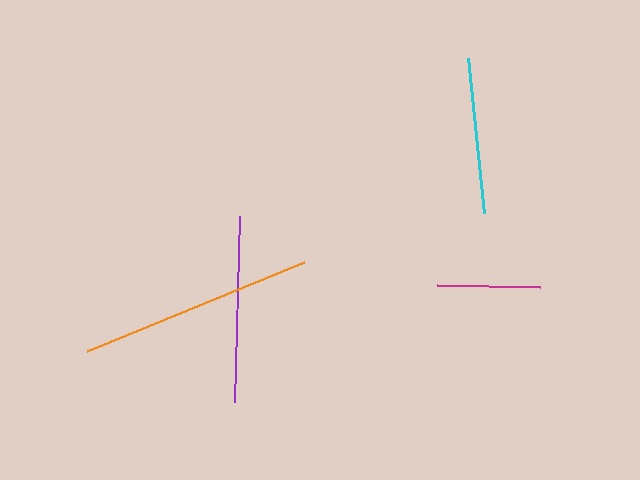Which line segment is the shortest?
The magenta line is the shortest at approximately 102 pixels.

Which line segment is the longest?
The orange line is the longest at approximately 235 pixels.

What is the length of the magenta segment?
The magenta segment is approximately 102 pixels long.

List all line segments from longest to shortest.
From longest to shortest: orange, purple, cyan, magenta.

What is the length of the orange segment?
The orange segment is approximately 235 pixels long.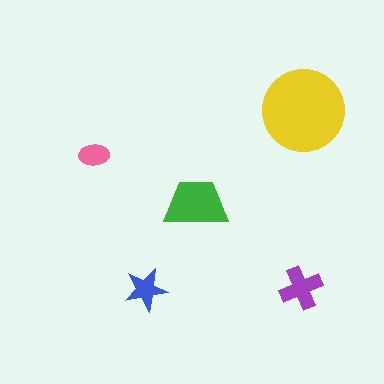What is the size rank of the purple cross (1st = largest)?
3rd.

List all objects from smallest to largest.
The pink ellipse, the blue star, the purple cross, the green trapezoid, the yellow circle.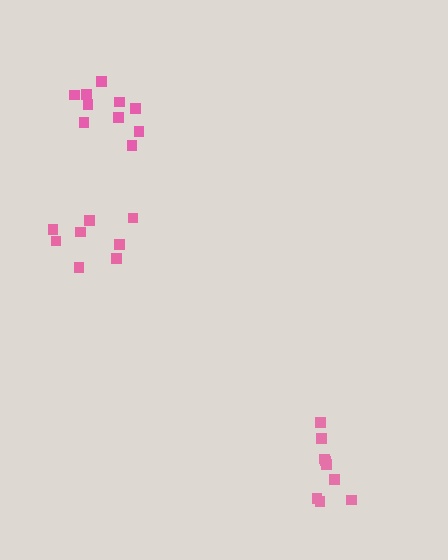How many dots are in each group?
Group 1: 9 dots, Group 2: 8 dots, Group 3: 10 dots (27 total).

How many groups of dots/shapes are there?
There are 3 groups.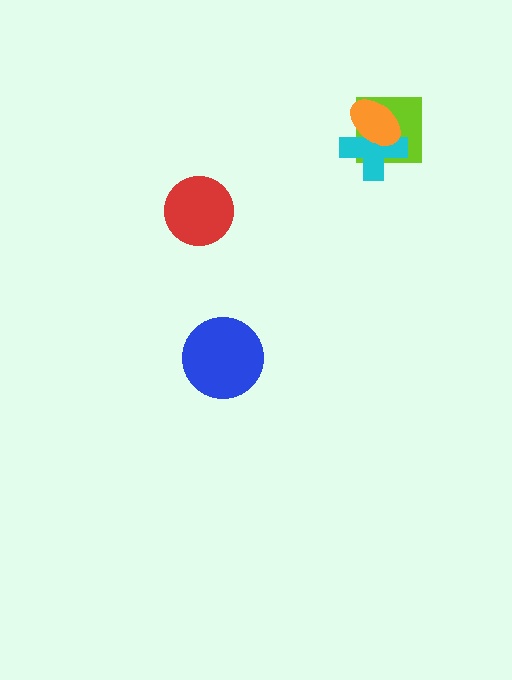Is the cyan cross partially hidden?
Yes, it is partially covered by another shape.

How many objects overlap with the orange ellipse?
2 objects overlap with the orange ellipse.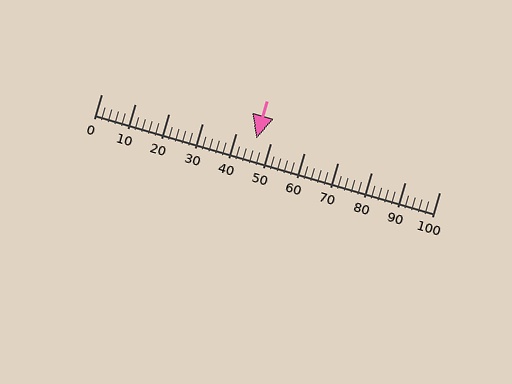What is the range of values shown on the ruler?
The ruler shows values from 0 to 100.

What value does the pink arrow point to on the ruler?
The pink arrow points to approximately 46.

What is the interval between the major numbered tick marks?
The major tick marks are spaced 10 units apart.